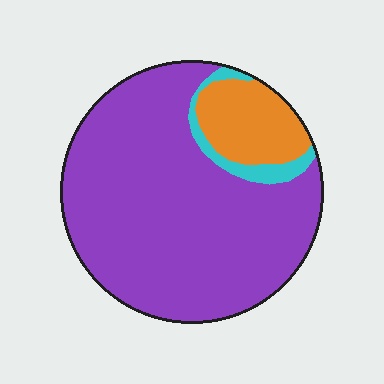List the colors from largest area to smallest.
From largest to smallest: purple, orange, cyan.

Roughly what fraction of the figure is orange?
Orange takes up about one eighth (1/8) of the figure.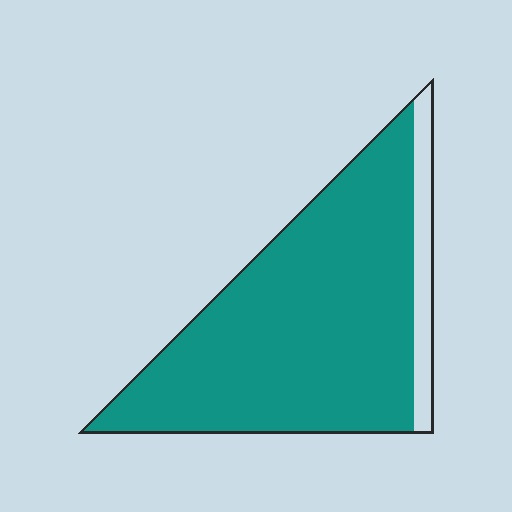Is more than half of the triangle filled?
Yes.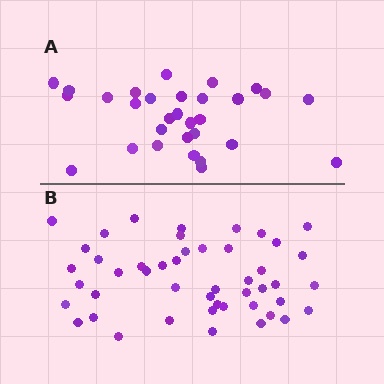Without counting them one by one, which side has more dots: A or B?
Region B (the bottom region) has more dots.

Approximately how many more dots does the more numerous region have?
Region B has approximately 15 more dots than region A.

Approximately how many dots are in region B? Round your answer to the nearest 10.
About 50 dots. (The exact count is 47, which rounds to 50.)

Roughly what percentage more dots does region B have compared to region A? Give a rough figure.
About 55% more.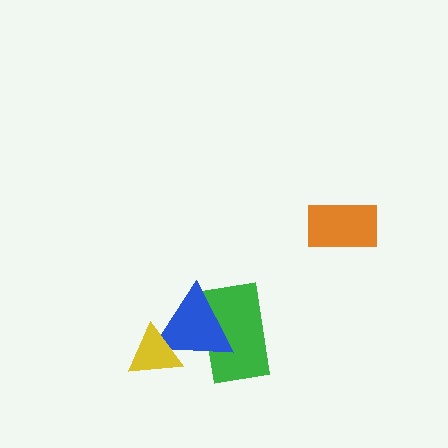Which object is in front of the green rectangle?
The blue triangle is in front of the green rectangle.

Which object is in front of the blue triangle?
The yellow triangle is in front of the blue triangle.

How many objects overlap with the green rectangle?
1 object overlaps with the green rectangle.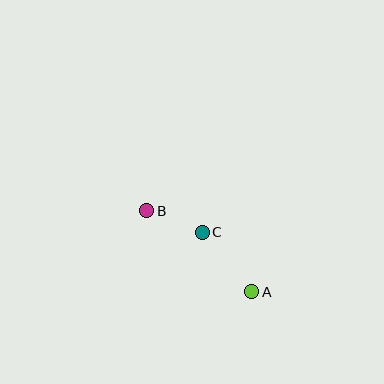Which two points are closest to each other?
Points B and C are closest to each other.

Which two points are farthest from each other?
Points A and B are farthest from each other.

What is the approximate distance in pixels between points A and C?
The distance between A and C is approximately 77 pixels.